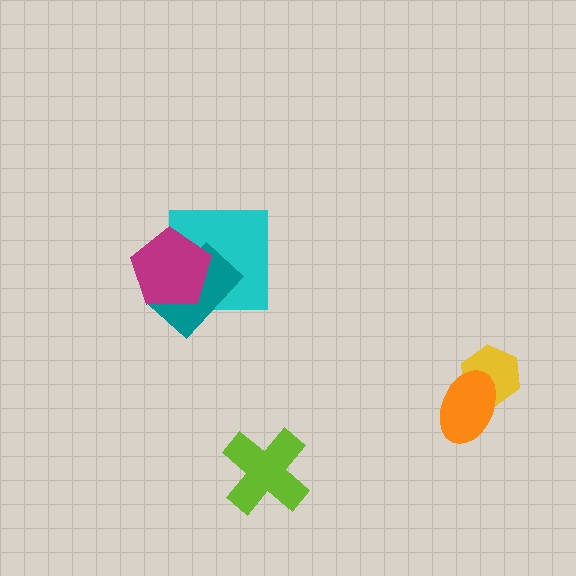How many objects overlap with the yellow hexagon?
1 object overlaps with the yellow hexagon.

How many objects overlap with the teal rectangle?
2 objects overlap with the teal rectangle.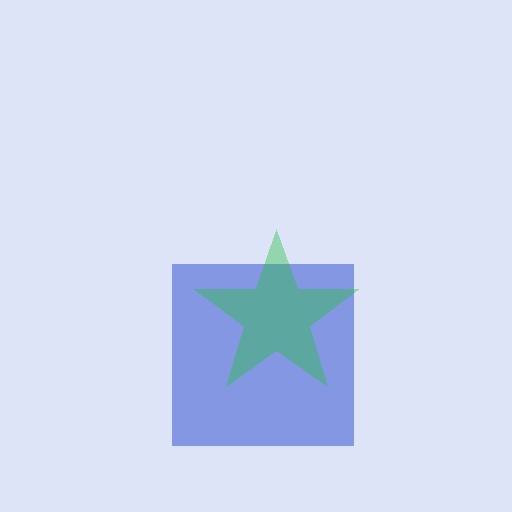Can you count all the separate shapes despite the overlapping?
Yes, there are 2 separate shapes.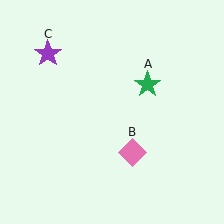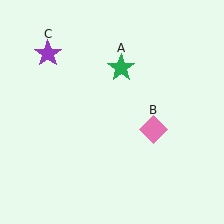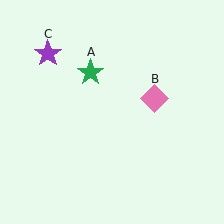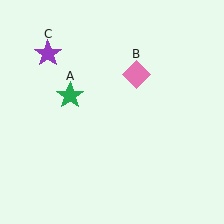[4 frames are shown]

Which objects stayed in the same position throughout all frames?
Purple star (object C) remained stationary.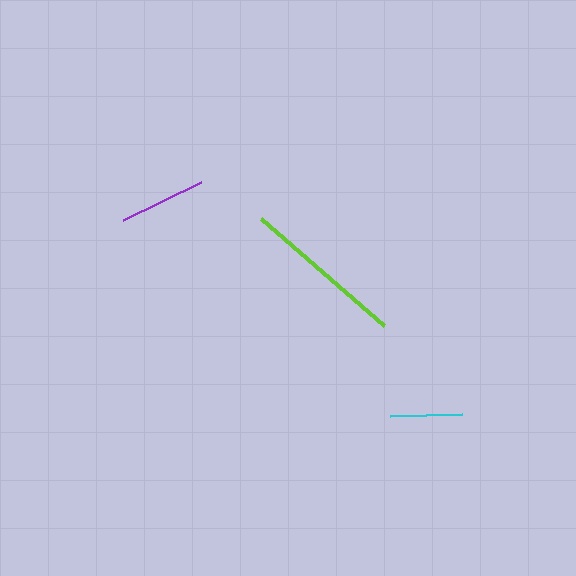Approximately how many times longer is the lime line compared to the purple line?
The lime line is approximately 1.9 times the length of the purple line.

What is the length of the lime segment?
The lime segment is approximately 163 pixels long.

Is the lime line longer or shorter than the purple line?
The lime line is longer than the purple line.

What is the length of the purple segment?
The purple segment is approximately 87 pixels long.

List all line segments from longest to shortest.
From longest to shortest: lime, purple, cyan.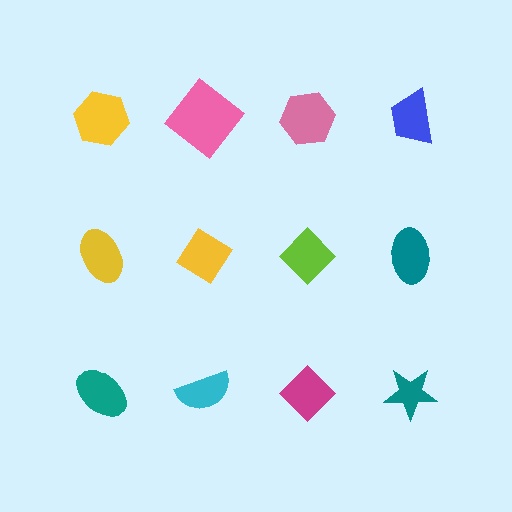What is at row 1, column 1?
A yellow hexagon.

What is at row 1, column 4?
A blue trapezoid.